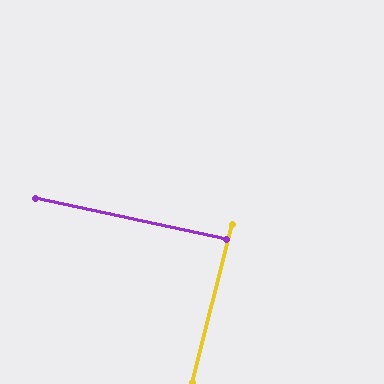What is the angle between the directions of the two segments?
Approximately 88 degrees.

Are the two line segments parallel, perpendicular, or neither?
Perpendicular — they meet at approximately 88°.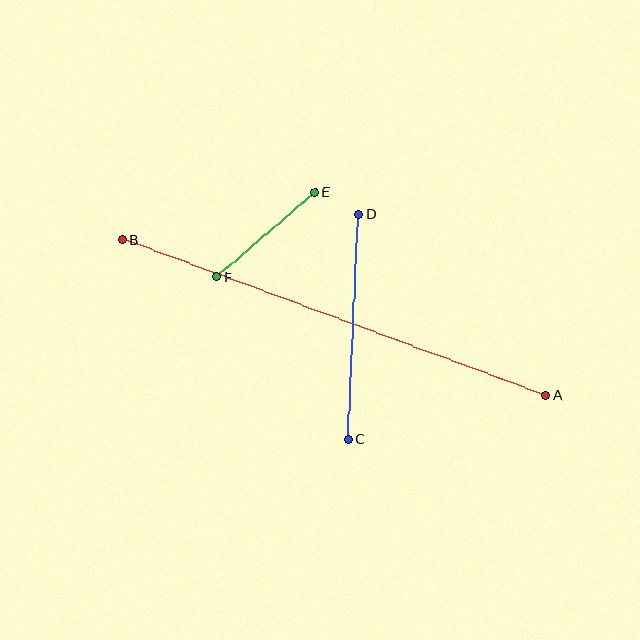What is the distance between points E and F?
The distance is approximately 129 pixels.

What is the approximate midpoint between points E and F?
The midpoint is at approximately (266, 235) pixels.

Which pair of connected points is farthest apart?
Points A and B are farthest apart.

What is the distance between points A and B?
The distance is approximately 451 pixels.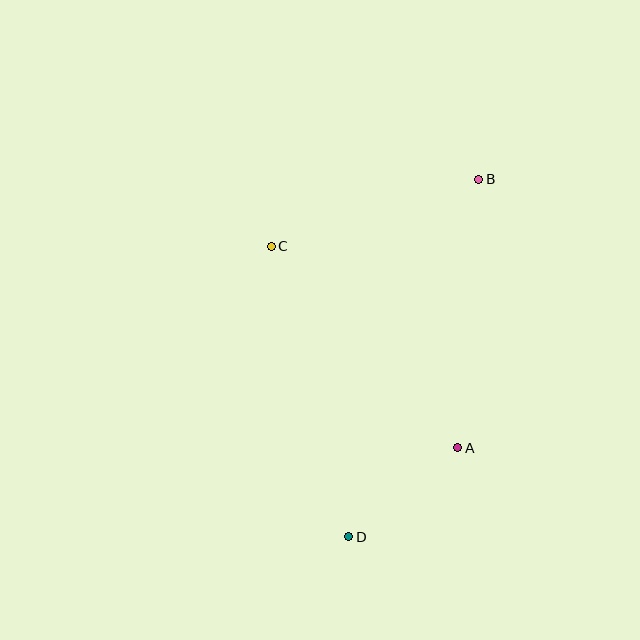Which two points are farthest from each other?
Points B and D are farthest from each other.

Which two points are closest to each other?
Points A and D are closest to each other.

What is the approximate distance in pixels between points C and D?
The distance between C and D is approximately 300 pixels.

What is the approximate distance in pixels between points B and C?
The distance between B and C is approximately 218 pixels.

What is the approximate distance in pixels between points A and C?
The distance between A and C is approximately 274 pixels.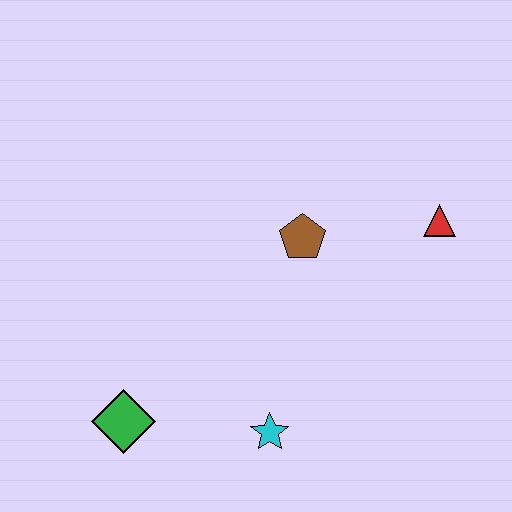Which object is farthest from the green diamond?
The red triangle is farthest from the green diamond.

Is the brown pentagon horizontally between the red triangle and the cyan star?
Yes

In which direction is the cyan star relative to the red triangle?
The cyan star is below the red triangle.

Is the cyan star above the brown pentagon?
No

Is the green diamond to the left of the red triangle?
Yes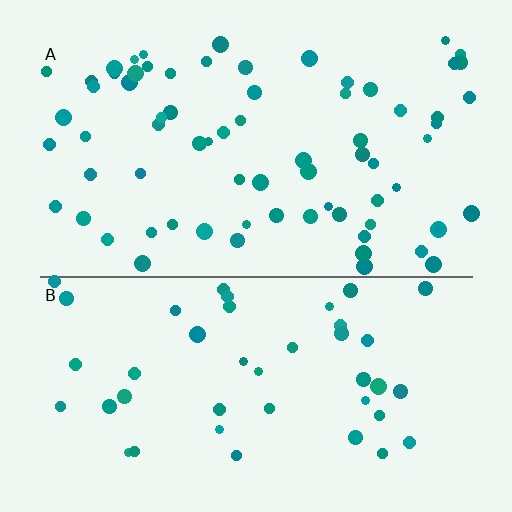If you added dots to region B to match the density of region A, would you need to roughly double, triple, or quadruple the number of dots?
Approximately double.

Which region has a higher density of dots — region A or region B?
A (the top).